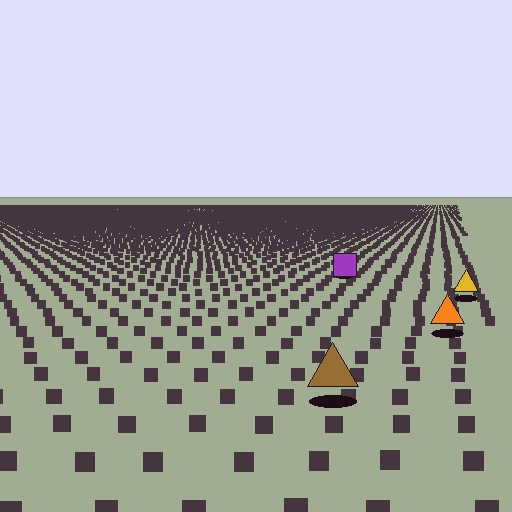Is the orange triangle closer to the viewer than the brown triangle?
No. The brown triangle is closer — you can tell from the texture gradient: the ground texture is coarser near it.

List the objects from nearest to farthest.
From nearest to farthest: the brown triangle, the orange triangle, the yellow triangle, the purple square.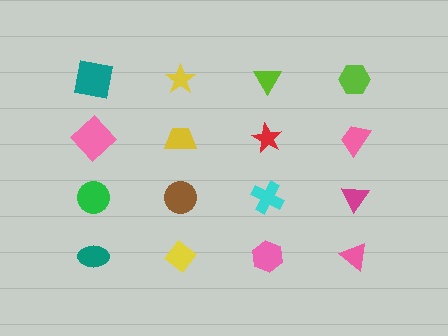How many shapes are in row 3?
4 shapes.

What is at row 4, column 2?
A yellow diamond.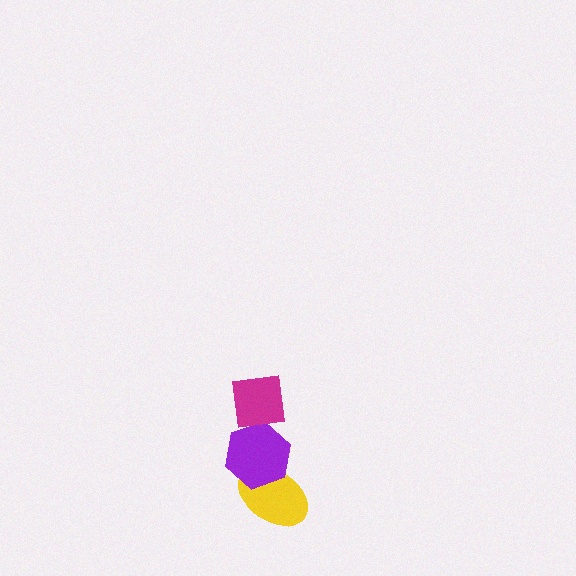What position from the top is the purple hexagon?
The purple hexagon is 2nd from the top.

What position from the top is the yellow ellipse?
The yellow ellipse is 3rd from the top.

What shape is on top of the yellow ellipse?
The purple hexagon is on top of the yellow ellipse.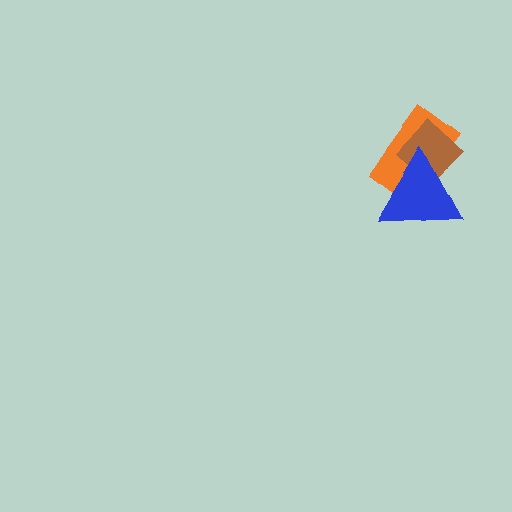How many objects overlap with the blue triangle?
2 objects overlap with the blue triangle.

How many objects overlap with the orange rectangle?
2 objects overlap with the orange rectangle.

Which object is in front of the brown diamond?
The blue triangle is in front of the brown diamond.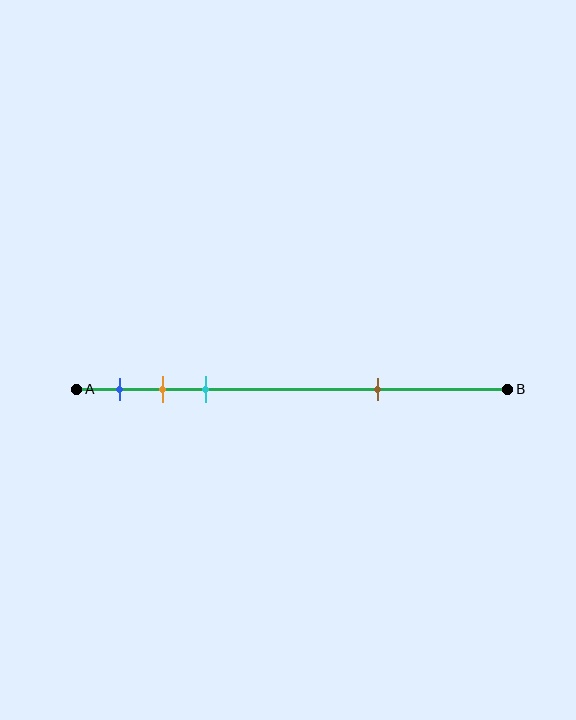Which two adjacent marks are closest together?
The orange and cyan marks are the closest adjacent pair.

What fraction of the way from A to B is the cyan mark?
The cyan mark is approximately 30% (0.3) of the way from A to B.